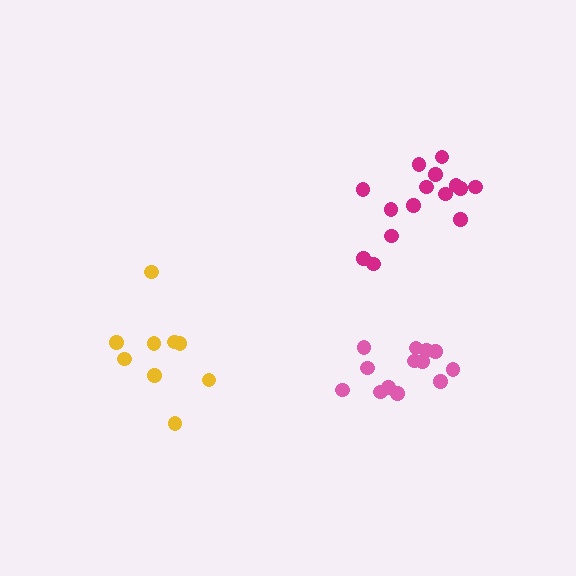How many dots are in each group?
Group 1: 15 dots, Group 2: 13 dots, Group 3: 9 dots (37 total).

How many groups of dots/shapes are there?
There are 3 groups.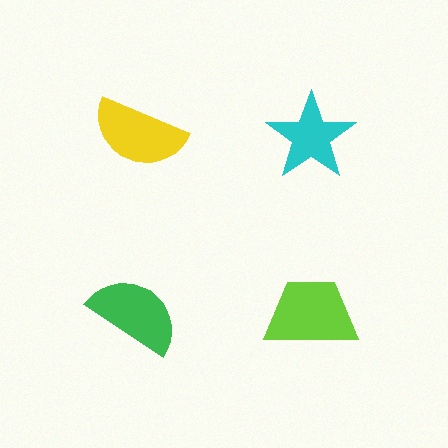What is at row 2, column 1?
A green semicircle.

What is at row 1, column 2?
A cyan star.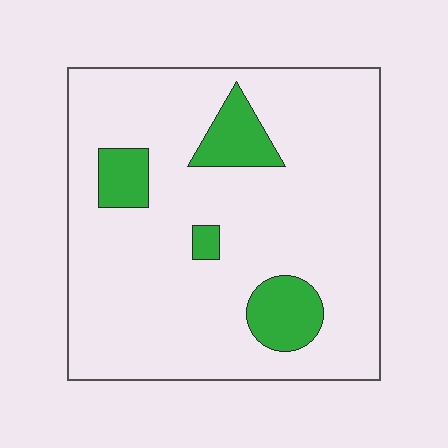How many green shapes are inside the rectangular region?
4.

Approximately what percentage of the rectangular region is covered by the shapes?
Approximately 15%.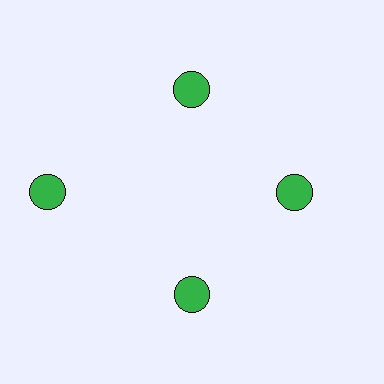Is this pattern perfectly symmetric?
No. The 4 green circles are arranged in a ring, but one element near the 9 o'clock position is pushed outward from the center, breaking the 4-fold rotational symmetry.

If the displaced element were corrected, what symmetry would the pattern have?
It would have 4-fold rotational symmetry — the pattern would map onto itself every 90 degrees.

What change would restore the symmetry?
The symmetry would be restored by moving it inward, back onto the ring so that all 4 circles sit at equal angles and equal distance from the center.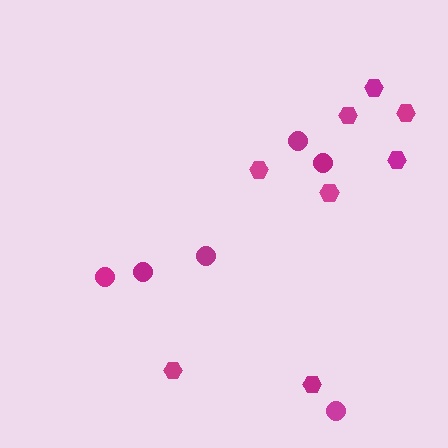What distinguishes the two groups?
There are 2 groups: one group of circles (6) and one group of hexagons (8).